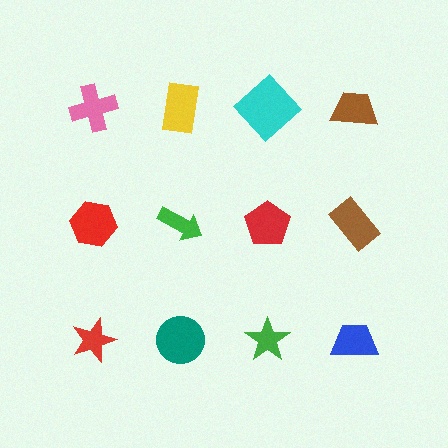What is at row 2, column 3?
A red pentagon.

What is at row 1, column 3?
A cyan diamond.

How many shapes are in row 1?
4 shapes.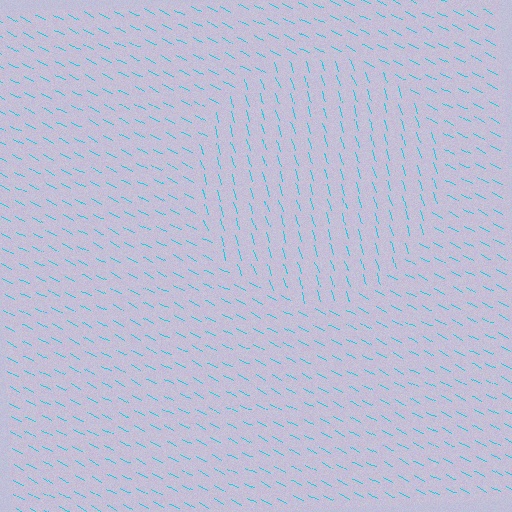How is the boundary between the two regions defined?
The boundary is defined purely by a change in line orientation (approximately 45 degrees difference). All lines are the same color and thickness.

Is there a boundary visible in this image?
Yes, there is a texture boundary formed by a change in line orientation.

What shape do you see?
I see a circle.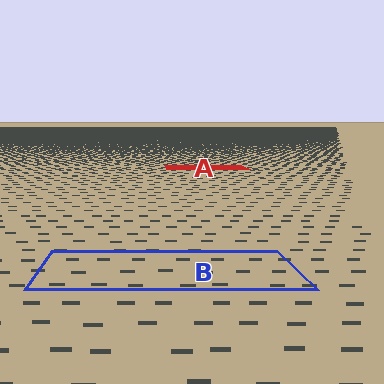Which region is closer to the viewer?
Region B is closer. The texture elements there are larger and more spread out.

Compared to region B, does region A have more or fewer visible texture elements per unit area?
Region A has more texture elements per unit area — they are packed more densely because it is farther away.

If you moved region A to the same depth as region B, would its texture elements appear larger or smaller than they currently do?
They would appear larger. At a closer depth, the same texture elements are projected at a bigger on-screen size.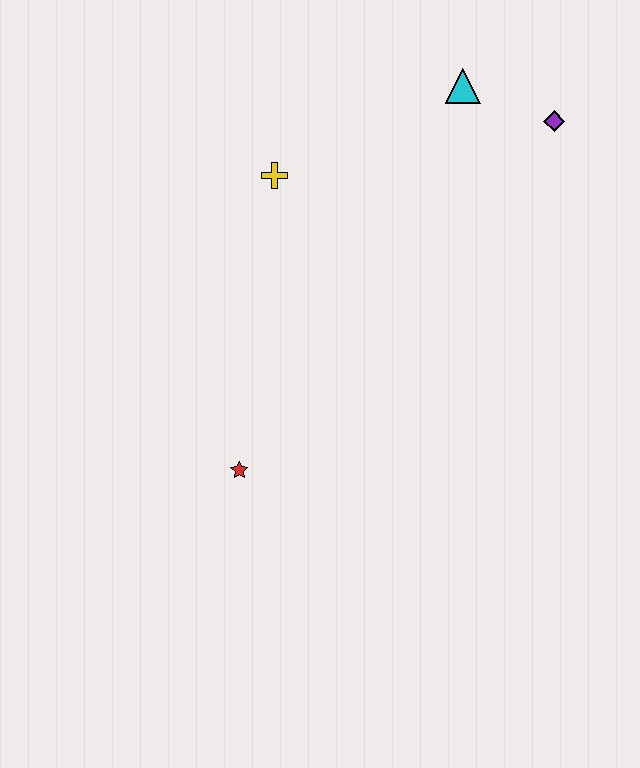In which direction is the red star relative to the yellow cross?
The red star is below the yellow cross.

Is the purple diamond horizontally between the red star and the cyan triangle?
No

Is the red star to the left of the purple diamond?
Yes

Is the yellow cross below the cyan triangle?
Yes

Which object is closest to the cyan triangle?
The purple diamond is closest to the cyan triangle.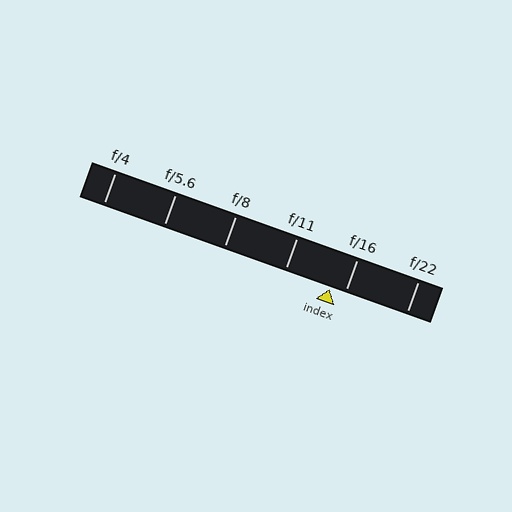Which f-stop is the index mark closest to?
The index mark is closest to f/16.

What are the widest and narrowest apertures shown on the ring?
The widest aperture shown is f/4 and the narrowest is f/22.